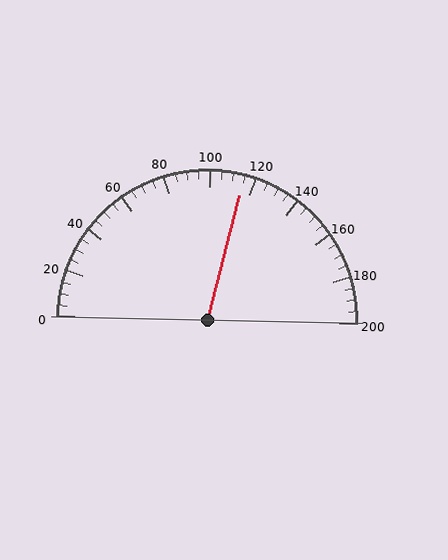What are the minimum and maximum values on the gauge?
The gauge ranges from 0 to 200.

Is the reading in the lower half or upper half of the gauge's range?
The reading is in the upper half of the range (0 to 200).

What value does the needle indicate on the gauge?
The needle indicates approximately 115.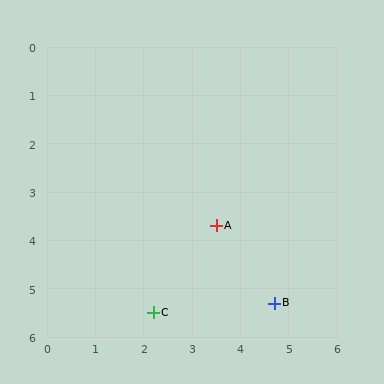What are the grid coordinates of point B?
Point B is at approximately (4.7, 5.3).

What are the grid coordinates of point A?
Point A is at approximately (3.5, 3.7).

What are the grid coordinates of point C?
Point C is at approximately (2.2, 5.5).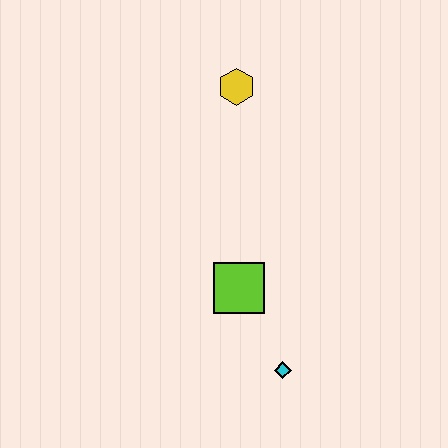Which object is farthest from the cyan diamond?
The yellow hexagon is farthest from the cyan diamond.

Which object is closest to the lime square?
The cyan diamond is closest to the lime square.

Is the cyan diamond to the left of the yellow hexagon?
No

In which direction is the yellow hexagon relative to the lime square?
The yellow hexagon is above the lime square.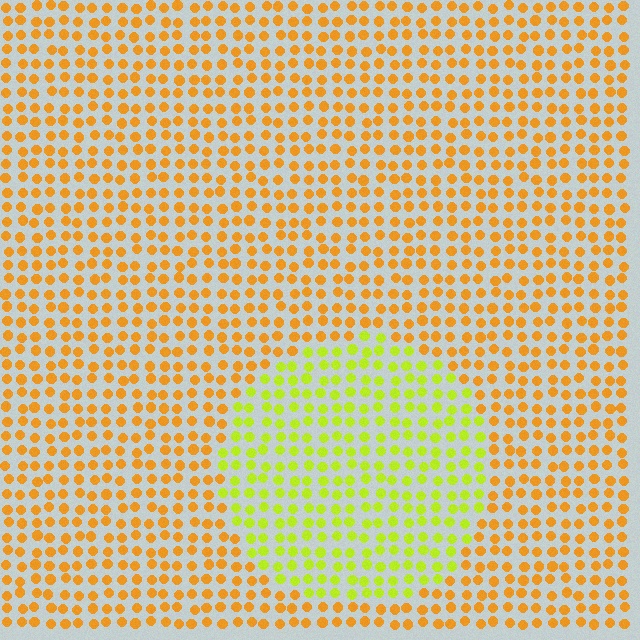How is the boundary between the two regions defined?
The boundary is defined purely by a slight shift in hue (about 42 degrees). Spacing, size, and orientation are identical on both sides.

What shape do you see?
I see a circle.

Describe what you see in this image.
The image is filled with small orange elements in a uniform arrangement. A circle-shaped region is visible where the elements are tinted to a slightly different hue, forming a subtle color boundary.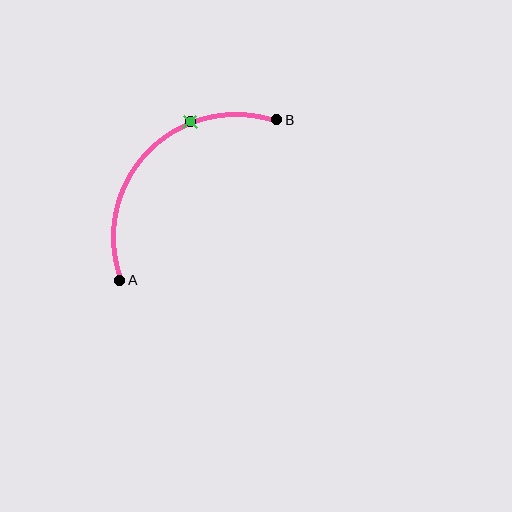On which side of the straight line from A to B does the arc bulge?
The arc bulges above and to the left of the straight line connecting A and B.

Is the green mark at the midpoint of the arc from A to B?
No. The green mark lies on the arc but is closer to endpoint B. The arc midpoint would be at the point on the curve equidistant along the arc from both A and B.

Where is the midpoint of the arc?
The arc midpoint is the point on the curve farthest from the straight line joining A and B. It sits above and to the left of that line.